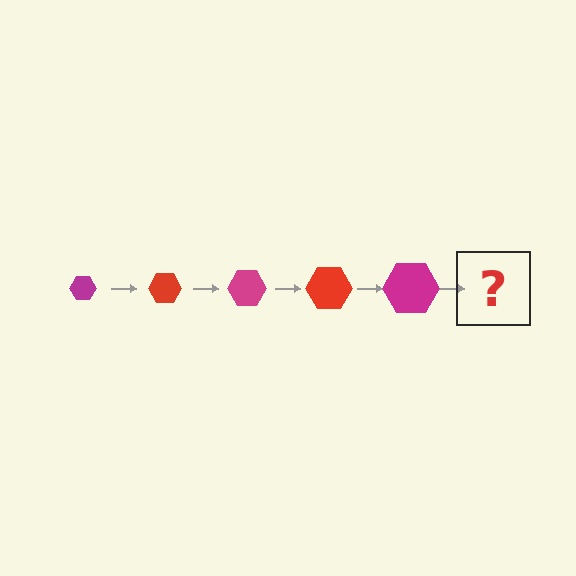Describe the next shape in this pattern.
It should be a red hexagon, larger than the previous one.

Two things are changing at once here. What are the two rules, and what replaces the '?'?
The two rules are that the hexagon grows larger each step and the color cycles through magenta and red. The '?' should be a red hexagon, larger than the previous one.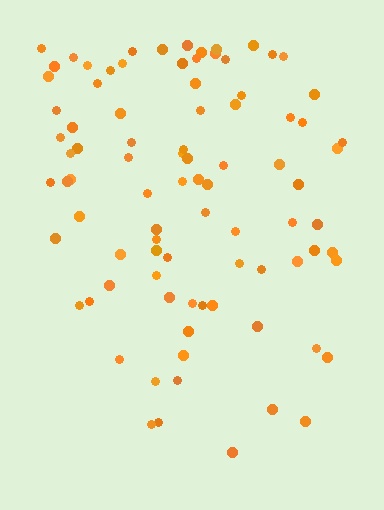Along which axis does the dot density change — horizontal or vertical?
Vertical.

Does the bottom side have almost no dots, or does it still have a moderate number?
Still a moderate number, just noticeably fewer than the top.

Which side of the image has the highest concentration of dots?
The top.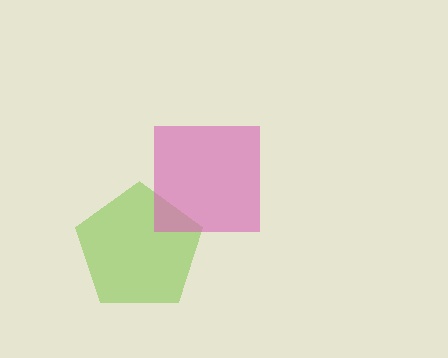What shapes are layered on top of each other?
The layered shapes are: a lime pentagon, a pink square.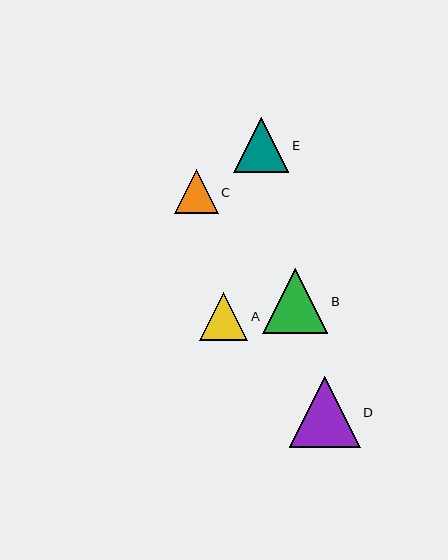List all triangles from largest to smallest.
From largest to smallest: D, B, E, A, C.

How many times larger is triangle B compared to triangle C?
Triangle B is approximately 1.5 times the size of triangle C.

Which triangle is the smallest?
Triangle C is the smallest with a size of approximately 44 pixels.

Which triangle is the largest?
Triangle D is the largest with a size of approximately 71 pixels.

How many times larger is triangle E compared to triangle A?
Triangle E is approximately 1.1 times the size of triangle A.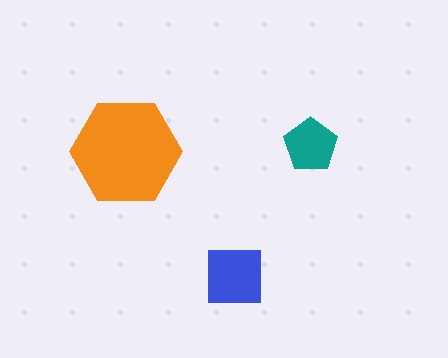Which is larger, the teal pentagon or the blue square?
The blue square.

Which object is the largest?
The orange hexagon.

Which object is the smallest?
The teal pentagon.